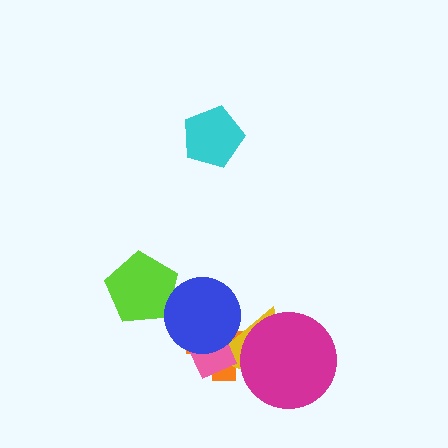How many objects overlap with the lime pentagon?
1 object overlaps with the lime pentagon.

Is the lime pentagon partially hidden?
Yes, it is partially covered by another shape.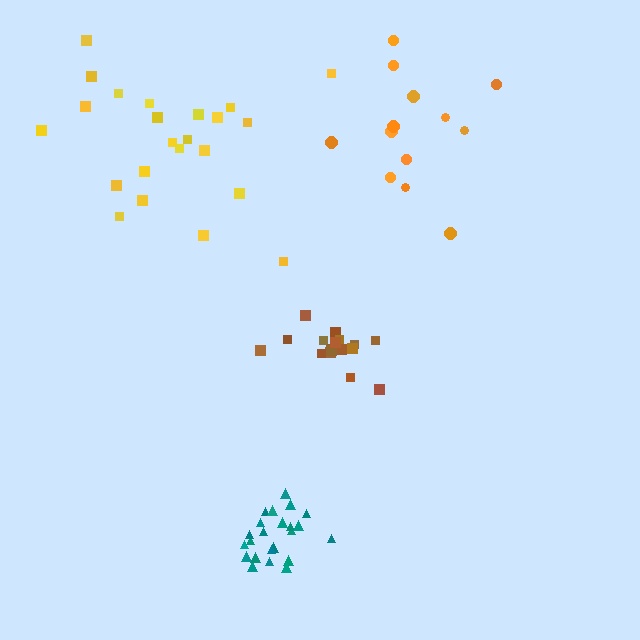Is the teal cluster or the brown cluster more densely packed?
Teal.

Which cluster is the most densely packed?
Teal.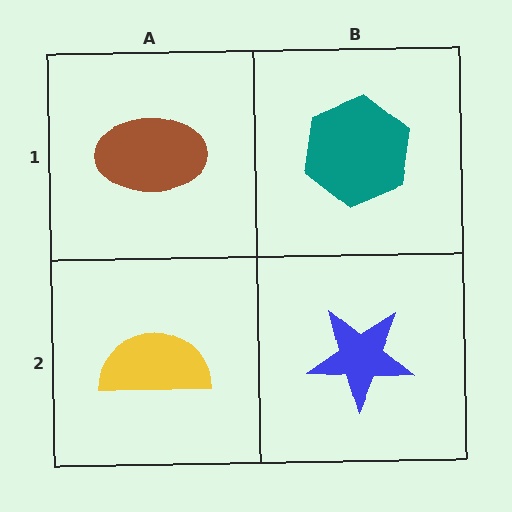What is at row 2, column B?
A blue star.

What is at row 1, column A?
A brown ellipse.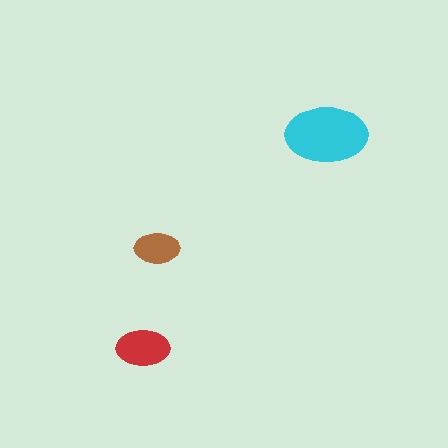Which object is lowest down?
The red ellipse is bottommost.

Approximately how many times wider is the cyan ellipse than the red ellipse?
About 1.5 times wider.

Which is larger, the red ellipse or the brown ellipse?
The red one.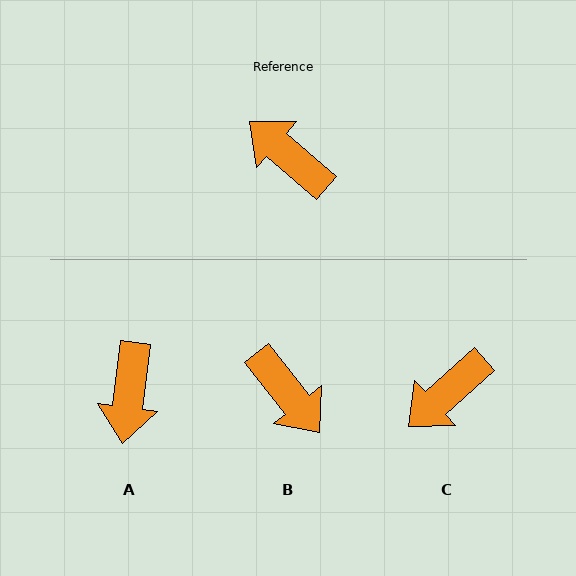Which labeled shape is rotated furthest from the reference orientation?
B, about 169 degrees away.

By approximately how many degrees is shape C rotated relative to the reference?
Approximately 83 degrees counter-clockwise.